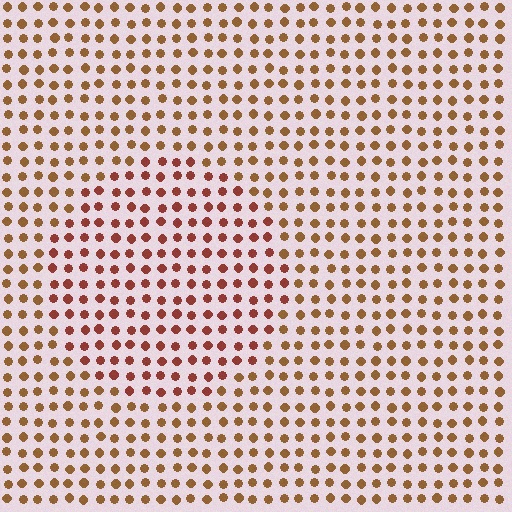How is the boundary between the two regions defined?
The boundary is defined purely by a slight shift in hue (about 26 degrees). Spacing, size, and orientation are identical on both sides.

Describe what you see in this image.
The image is filled with small brown elements in a uniform arrangement. A circle-shaped region is visible where the elements are tinted to a slightly different hue, forming a subtle color boundary.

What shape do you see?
I see a circle.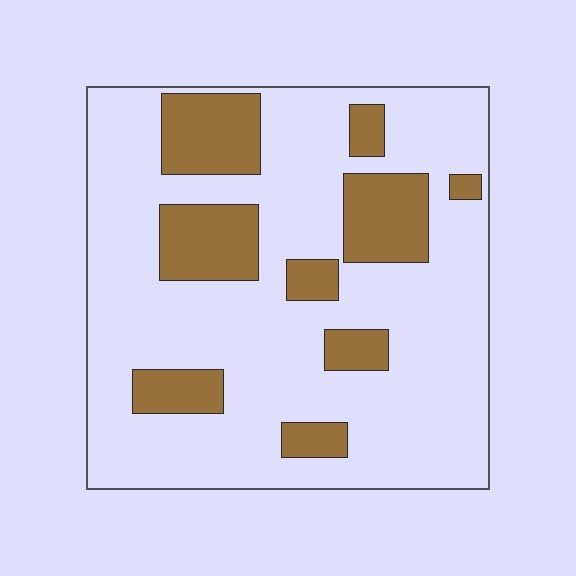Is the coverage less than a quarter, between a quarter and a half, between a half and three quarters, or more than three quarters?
Less than a quarter.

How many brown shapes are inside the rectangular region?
9.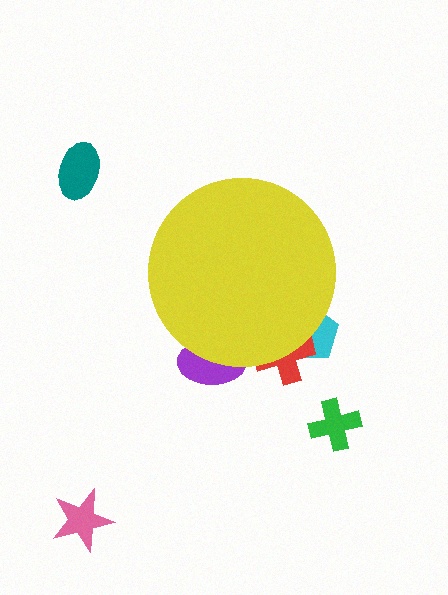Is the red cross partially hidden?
Yes, the red cross is partially hidden behind the yellow circle.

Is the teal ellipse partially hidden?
No, the teal ellipse is fully visible.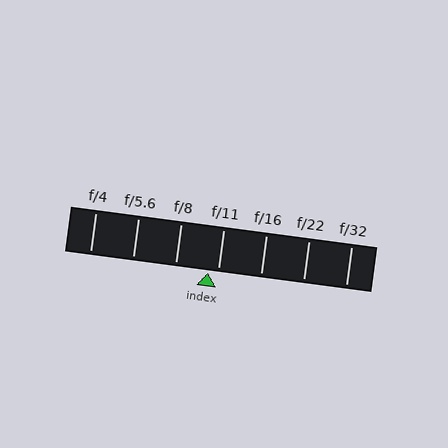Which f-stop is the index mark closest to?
The index mark is closest to f/11.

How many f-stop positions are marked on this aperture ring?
There are 7 f-stop positions marked.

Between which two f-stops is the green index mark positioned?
The index mark is between f/8 and f/11.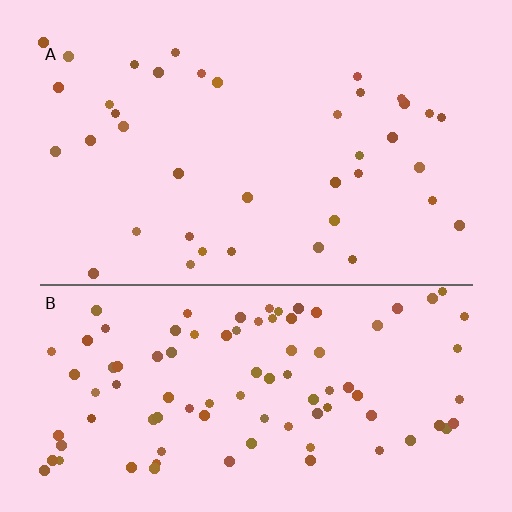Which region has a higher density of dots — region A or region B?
B (the bottom).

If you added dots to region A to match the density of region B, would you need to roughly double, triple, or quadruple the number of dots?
Approximately double.